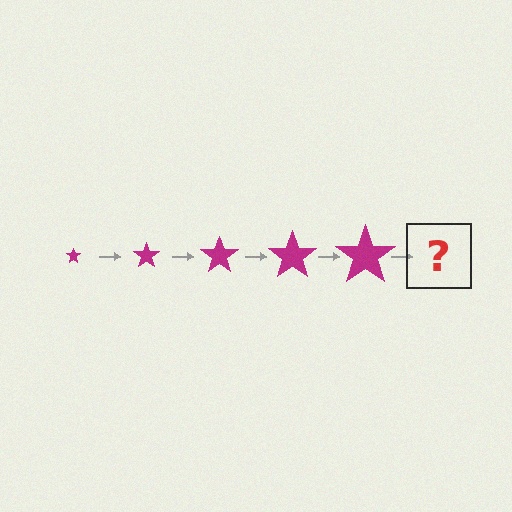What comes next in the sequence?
The next element should be a magenta star, larger than the previous one.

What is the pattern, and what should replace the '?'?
The pattern is that the star gets progressively larger each step. The '?' should be a magenta star, larger than the previous one.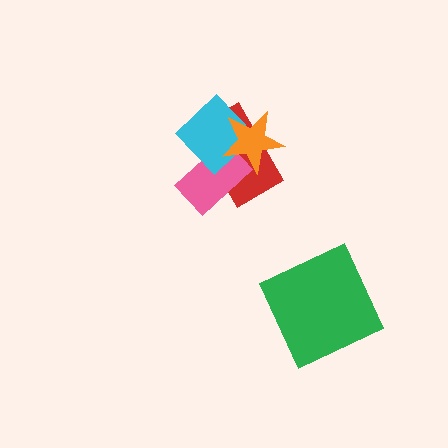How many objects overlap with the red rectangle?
3 objects overlap with the red rectangle.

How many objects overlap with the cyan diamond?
3 objects overlap with the cyan diamond.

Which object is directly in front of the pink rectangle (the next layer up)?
The cyan diamond is directly in front of the pink rectangle.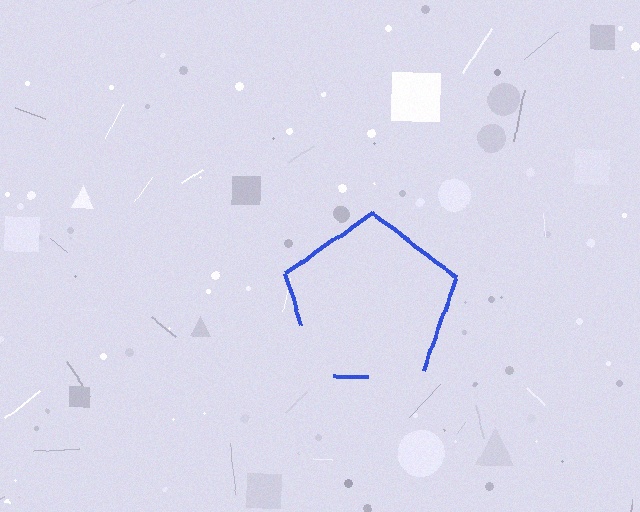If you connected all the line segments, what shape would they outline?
They would outline a pentagon.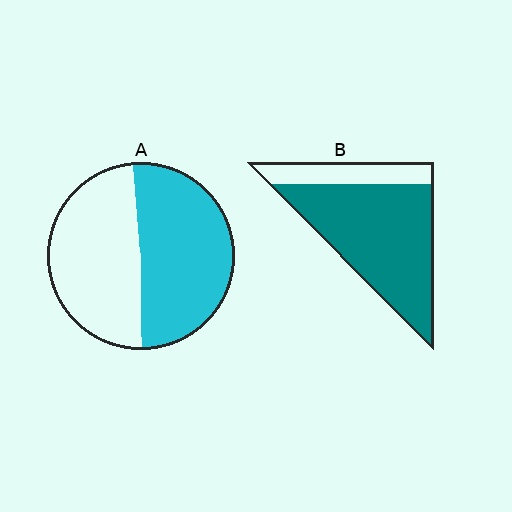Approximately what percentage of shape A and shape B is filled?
A is approximately 50% and B is approximately 80%.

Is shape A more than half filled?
Roughly half.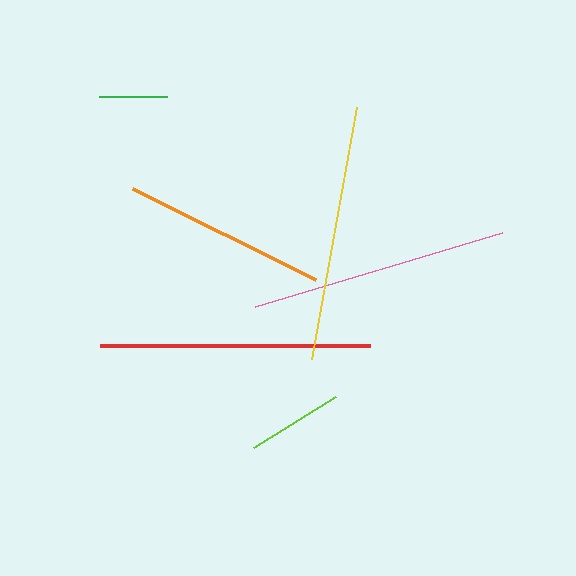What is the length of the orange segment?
The orange segment is approximately 205 pixels long.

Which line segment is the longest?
The red line is the longest at approximately 270 pixels.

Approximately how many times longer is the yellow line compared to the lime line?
The yellow line is approximately 2.7 times the length of the lime line.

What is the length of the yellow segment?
The yellow segment is approximately 256 pixels long.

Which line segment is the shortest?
The green line is the shortest at approximately 68 pixels.